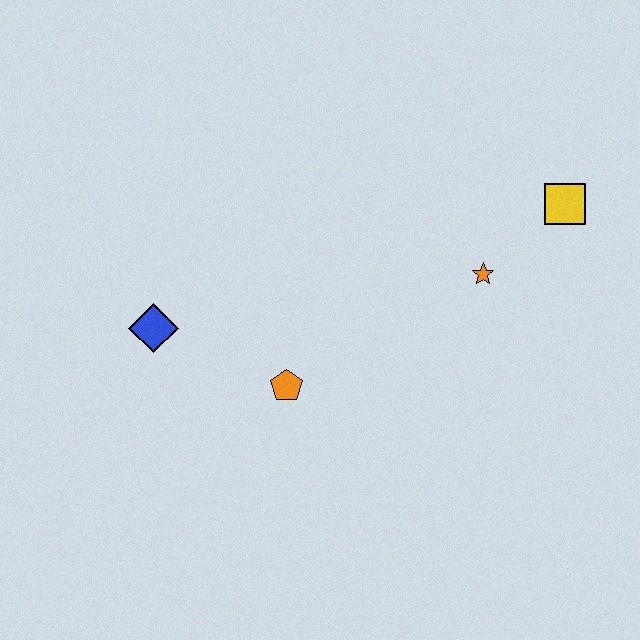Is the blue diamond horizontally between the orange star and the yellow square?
No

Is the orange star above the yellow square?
No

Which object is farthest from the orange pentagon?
The yellow square is farthest from the orange pentagon.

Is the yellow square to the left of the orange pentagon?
No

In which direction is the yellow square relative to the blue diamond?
The yellow square is to the right of the blue diamond.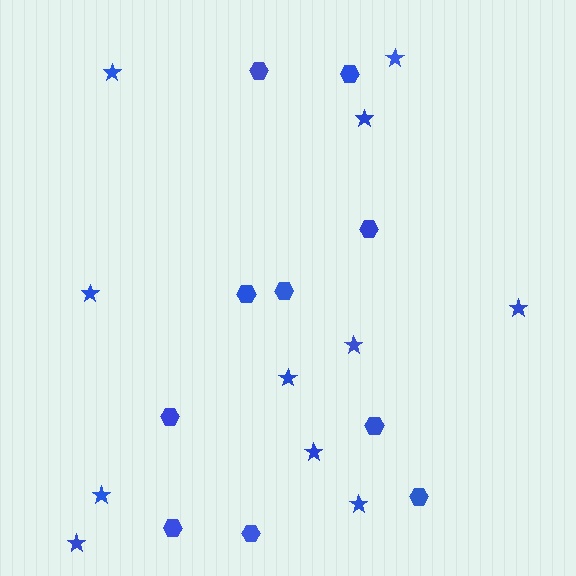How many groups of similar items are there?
There are 2 groups: one group of hexagons (10) and one group of stars (11).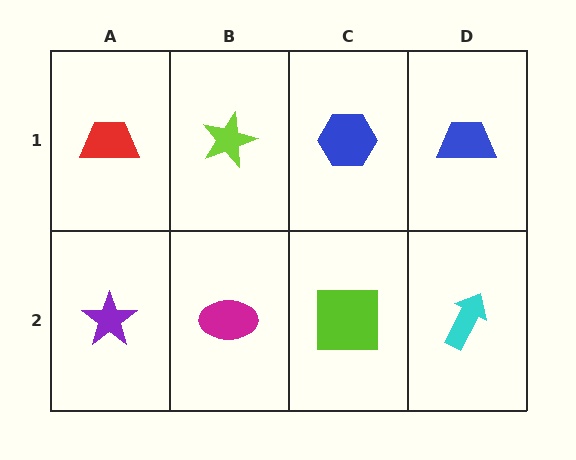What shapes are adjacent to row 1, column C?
A lime square (row 2, column C), a lime star (row 1, column B), a blue trapezoid (row 1, column D).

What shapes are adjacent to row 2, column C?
A blue hexagon (row 1, column C), a magenta ellipse (row 2, column B), a cyan arrow (row 2, column D).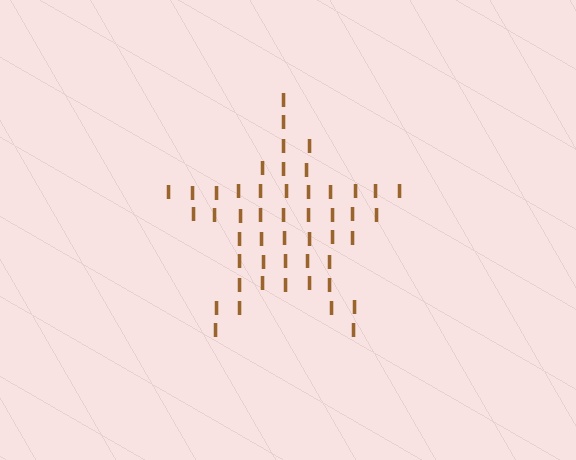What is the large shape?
The large shape is a star.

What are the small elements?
The small elements are letter I's.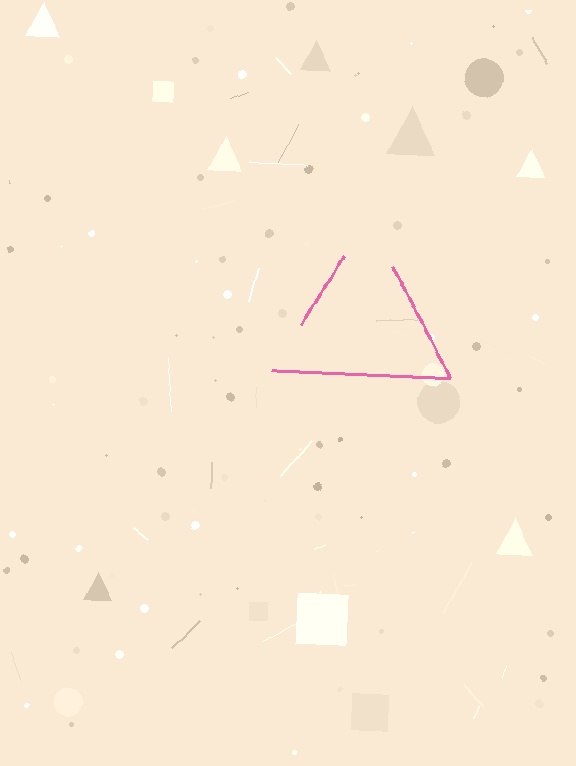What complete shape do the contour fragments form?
The contour fragments form a triangle.